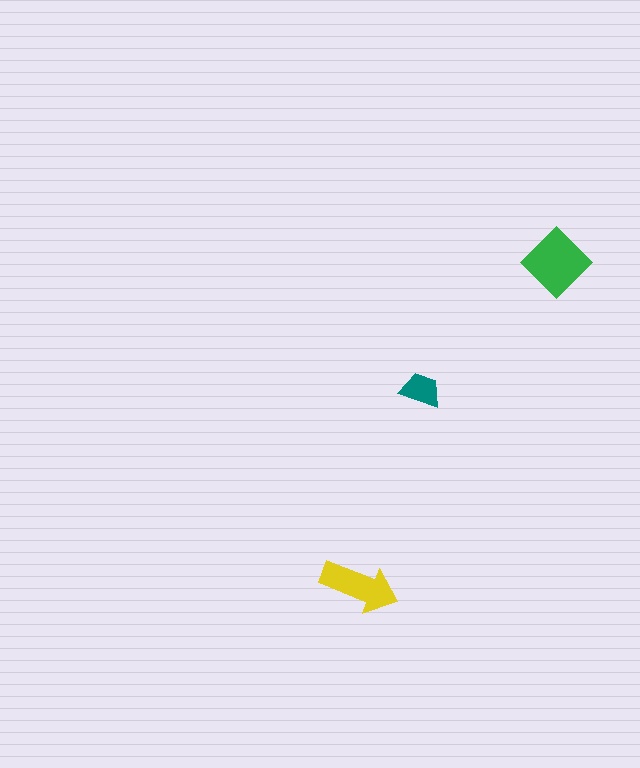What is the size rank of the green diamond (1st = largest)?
1st.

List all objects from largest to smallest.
The green diamond, the yellow arrow, the teal trapezoid.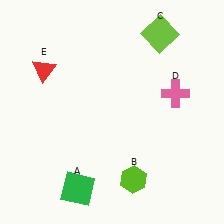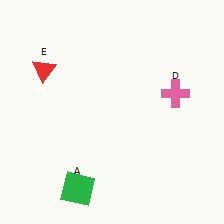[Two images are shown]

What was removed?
The lime square (C), the lime hexagon (B) were removed in Image 2.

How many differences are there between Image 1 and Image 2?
There are 2 differences between the two images.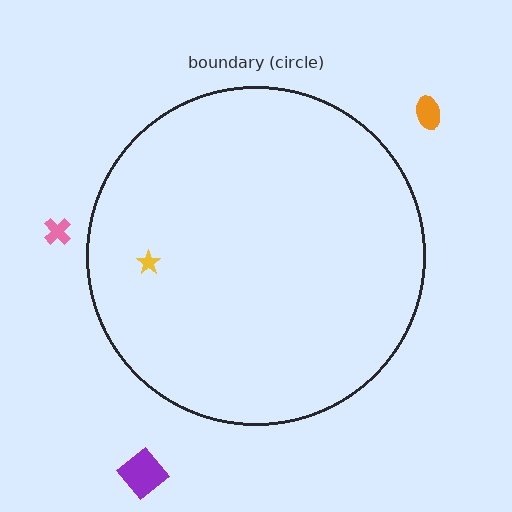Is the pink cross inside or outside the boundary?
Outside.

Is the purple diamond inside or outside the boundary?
Outside.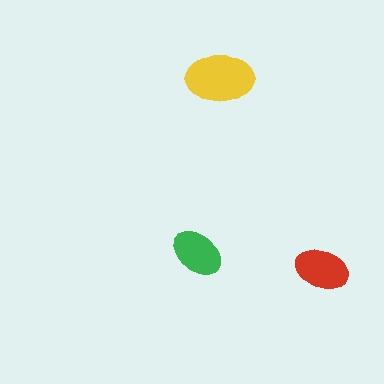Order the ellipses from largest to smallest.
the yellow one, the red one, the green one.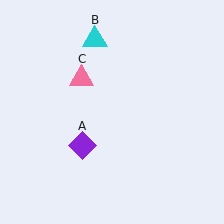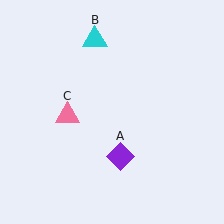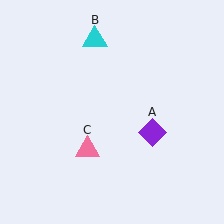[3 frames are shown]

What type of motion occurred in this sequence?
The purple diamond (object A), pink triangle (object C) rotated counterclockwise around the center of the scene.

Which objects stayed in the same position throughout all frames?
Cyan triangle (object B) remained stationary.